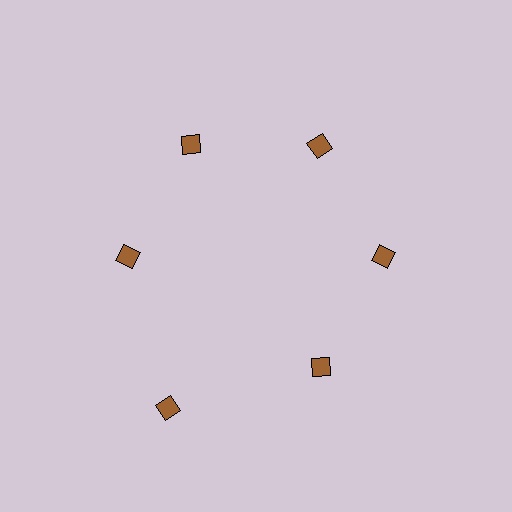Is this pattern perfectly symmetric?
No. The 6 brown diamonds are arranged in a ring, but one element near the 7 o'clock position is pushed outward from the center, breaking the 6-fold rotational symmetry.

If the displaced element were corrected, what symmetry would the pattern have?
It would have 6-fold rotational symmetry — the pattern would map onto itself every 60 degrees.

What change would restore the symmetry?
The symmetry would be restored by moving it inward, back onto the ring so that all 6 diamonds sit at equal angles and equal distance from the center.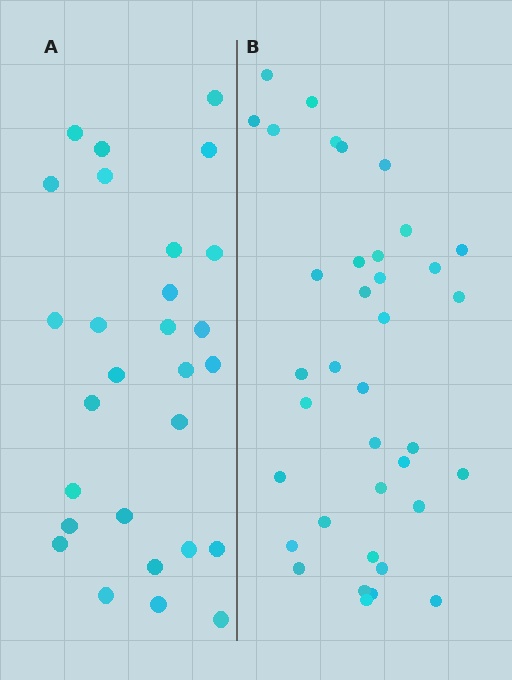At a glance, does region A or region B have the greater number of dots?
Region B (the right region) has more dots.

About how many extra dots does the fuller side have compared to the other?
Region B has roughly 8 or so more dots than region A.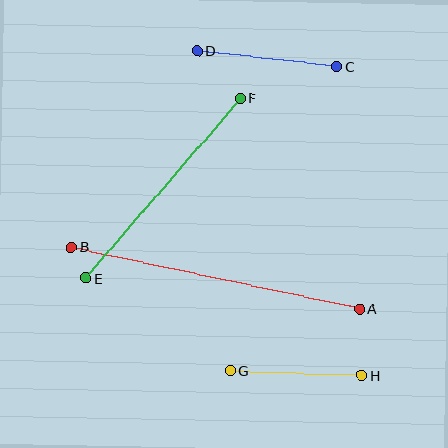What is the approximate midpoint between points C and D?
The midpoint is at approximately (267, 59) pixels.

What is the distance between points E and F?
The distance is approximately 237 pixels.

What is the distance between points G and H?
The distance is approximately 132 pixels.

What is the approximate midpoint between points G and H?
The midpoint is at approximately (296, 373) pixels.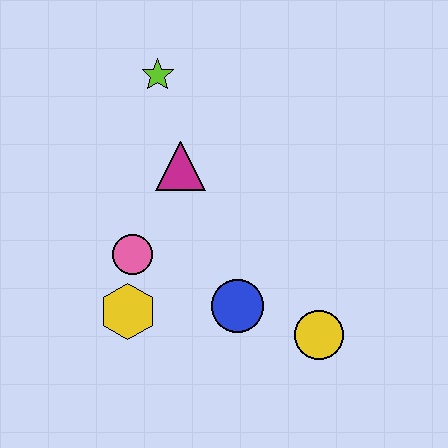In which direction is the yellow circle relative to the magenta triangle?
The yellow circle is below the magenta triangle.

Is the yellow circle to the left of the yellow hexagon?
No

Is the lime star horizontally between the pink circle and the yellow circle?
Yes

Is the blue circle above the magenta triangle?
No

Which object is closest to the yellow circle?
The blue circle is closest to the yellow circle.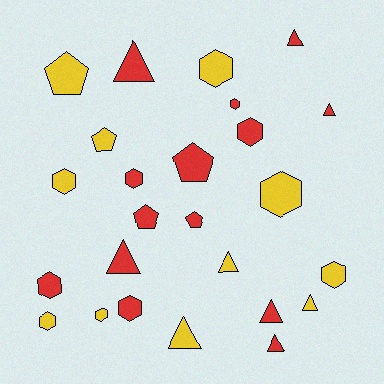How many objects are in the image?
There are 25 objects.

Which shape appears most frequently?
Hexagon, with 11 objects.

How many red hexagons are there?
There are 5 red hexagons.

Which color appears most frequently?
Red, with 14 objects.